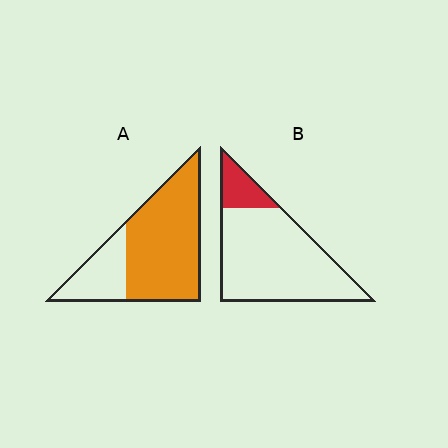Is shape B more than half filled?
No.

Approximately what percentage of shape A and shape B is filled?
A is approximately 75% and B is approximately 15%.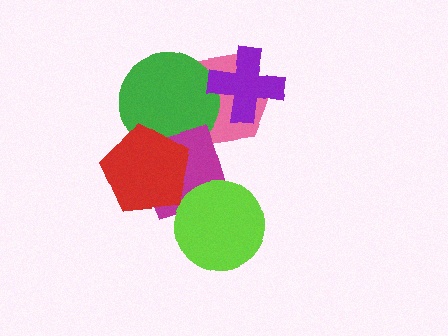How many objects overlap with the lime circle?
1 object overlaps with the lime circle.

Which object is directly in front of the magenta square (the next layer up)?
The lime circle is directly in front of the magenta square.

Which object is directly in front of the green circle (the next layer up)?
The magenta square is directly in front of the green circle.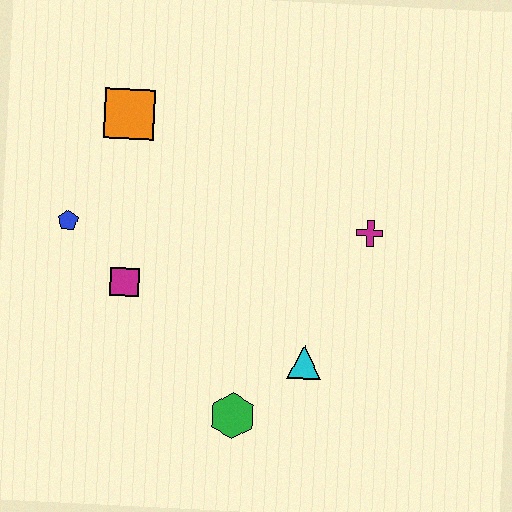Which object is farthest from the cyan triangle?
The orange square is farthest from the cyan triangle.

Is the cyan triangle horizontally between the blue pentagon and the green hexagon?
No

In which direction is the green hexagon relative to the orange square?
The green hexagon is below the orange square.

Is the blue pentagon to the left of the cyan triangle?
Yes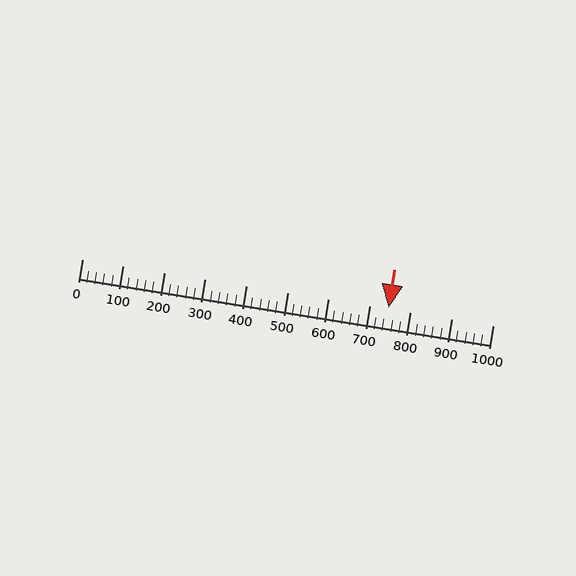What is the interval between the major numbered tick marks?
The major tick marks are spaced 100 units apart.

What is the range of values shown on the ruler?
The ruler shows values from 0 to 1000.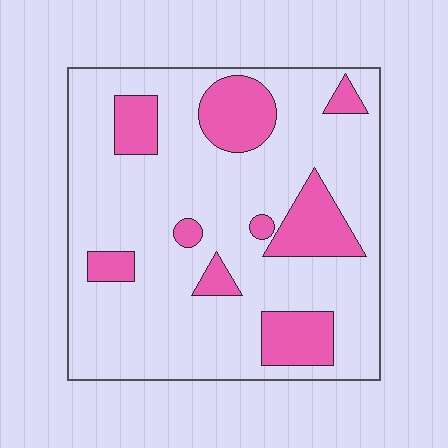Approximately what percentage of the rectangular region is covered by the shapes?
Approximately 20%.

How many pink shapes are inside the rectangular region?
9.